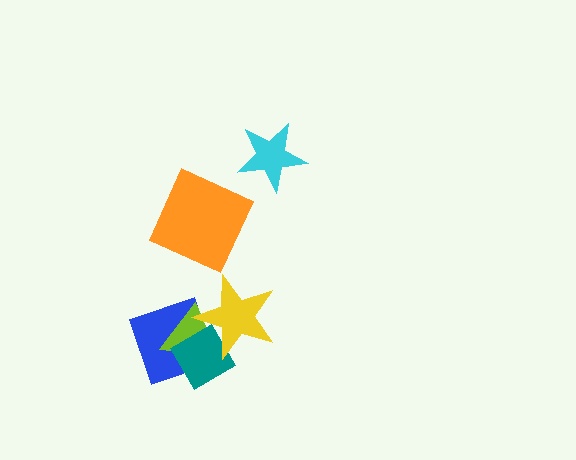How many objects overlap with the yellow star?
3 objects overlap with the yellow star.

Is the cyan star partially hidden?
No, no other shape covers it.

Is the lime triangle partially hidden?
Yes, it is partially covered by another shape.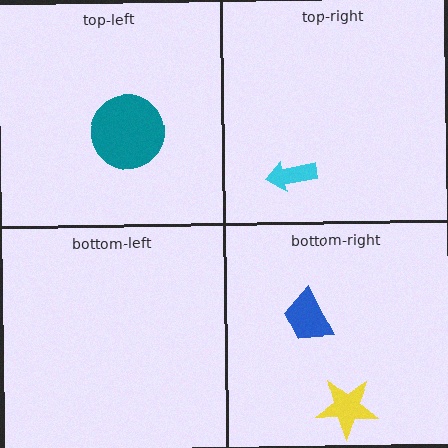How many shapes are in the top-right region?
1.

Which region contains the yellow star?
The bottom-right region.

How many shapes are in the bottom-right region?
2.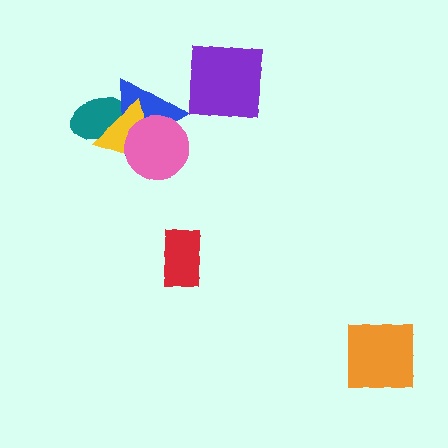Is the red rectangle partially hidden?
No, no other shape covers it.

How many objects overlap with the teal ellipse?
2 objects overlap with the teal ellipse.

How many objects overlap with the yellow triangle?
3 objects overlap with the yellow triangle.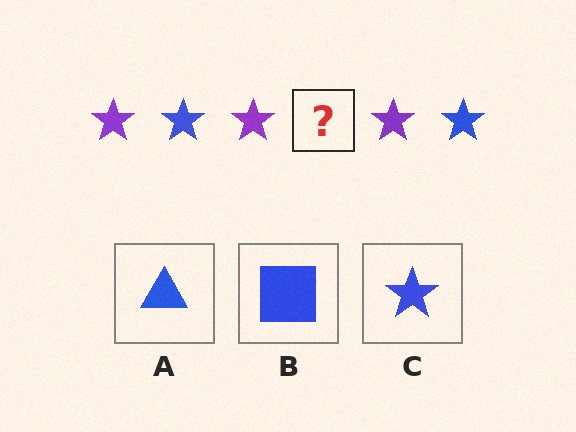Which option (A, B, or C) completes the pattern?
C.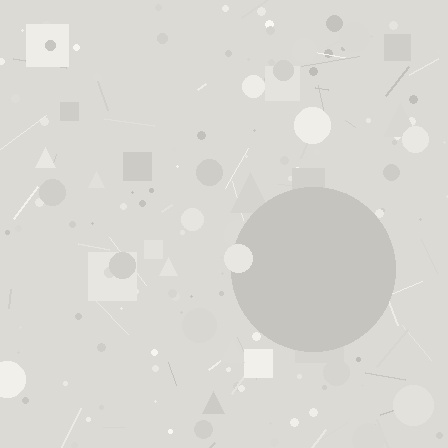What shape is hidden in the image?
A circle is hidden in the image.